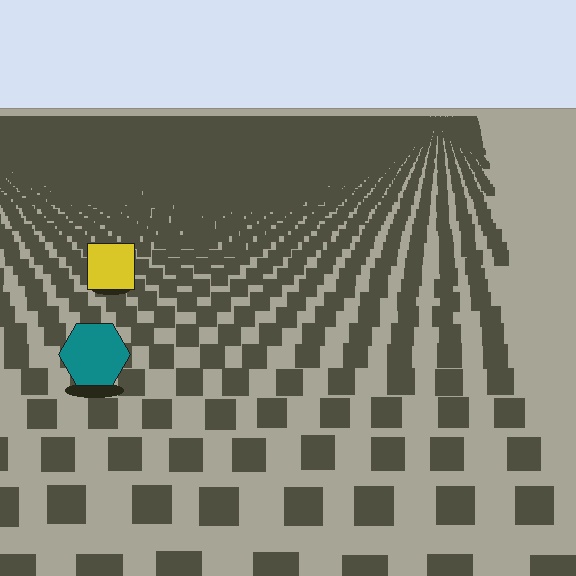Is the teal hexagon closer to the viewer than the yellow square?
Yes. The teal hexagon is closer — you can tell from the texture gradient: the ground texture is coarser near it.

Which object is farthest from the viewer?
The yellow square is farthest from the viewer. It appears smaller and the ground texture around it is denser.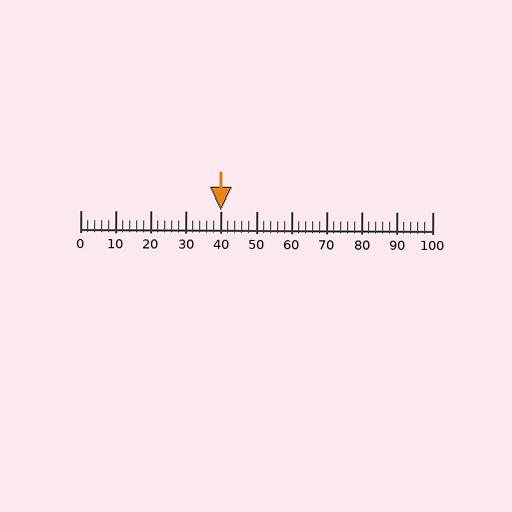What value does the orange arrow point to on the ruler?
The orange arrow points to approximately 40.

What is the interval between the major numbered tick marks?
The major tick marks are spaced 10 units apart.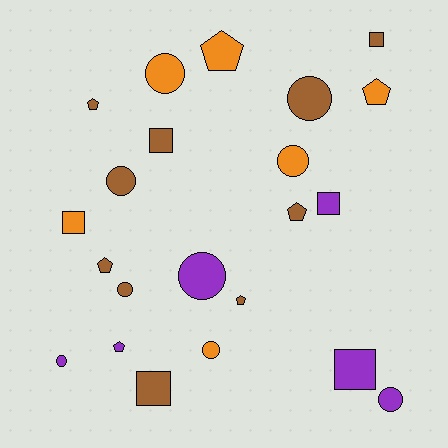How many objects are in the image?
There are 22 objects.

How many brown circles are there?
There are 3 brown circles.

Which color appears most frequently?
Brown, with 10 objects.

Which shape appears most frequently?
Circle, with 9 objects.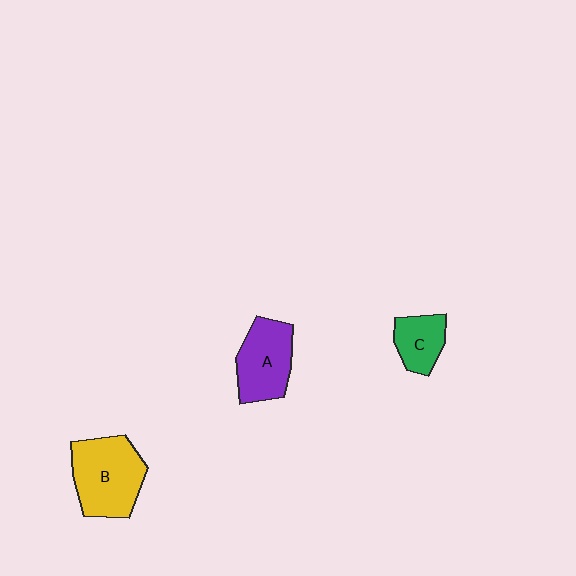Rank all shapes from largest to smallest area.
From largest to smallest: B (yellow), A (purple), C (green).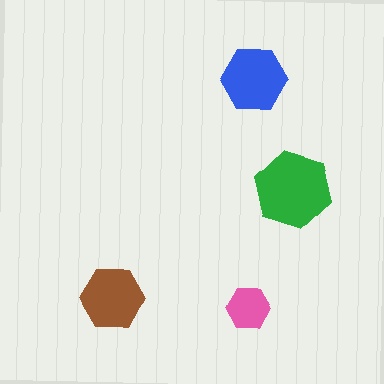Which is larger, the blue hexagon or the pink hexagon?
The blue one.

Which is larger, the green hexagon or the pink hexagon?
The green one.